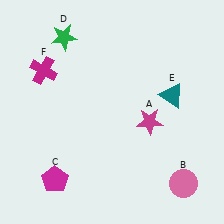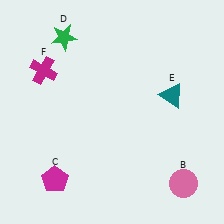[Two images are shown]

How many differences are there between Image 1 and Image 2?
There is 1 difference between the two images.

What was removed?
The magenta star (A) was removed in Image 2.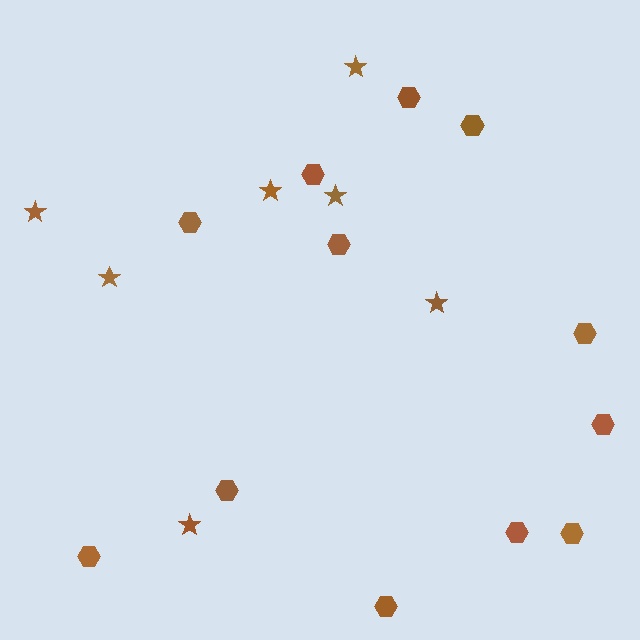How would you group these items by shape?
There are 2 groups: one group of hexagons (12) and one group of stars (7).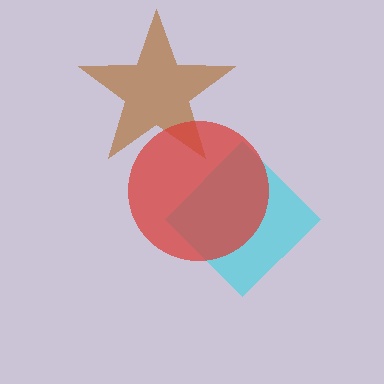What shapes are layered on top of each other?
The layered shapes are: a cyan diamond, a brown star, a red circle.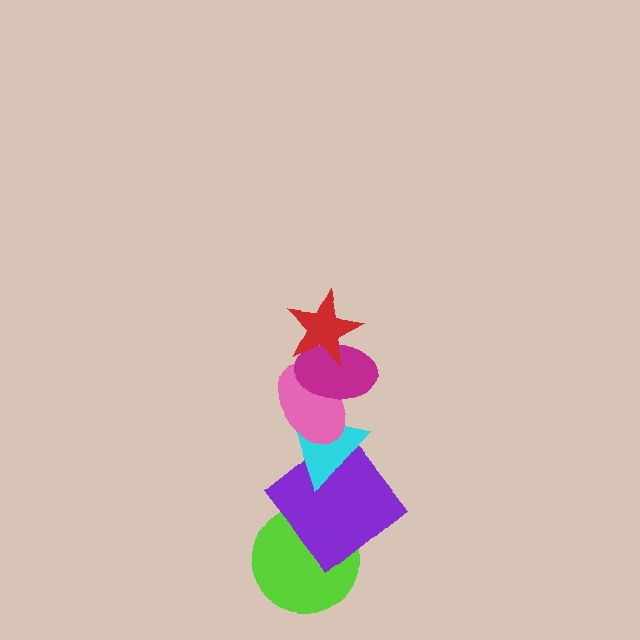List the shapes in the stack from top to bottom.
From top to bottom: the red star, the magenta ellipse, the pink ellipse, the cyan triangle, the purple diamond, the lime circle.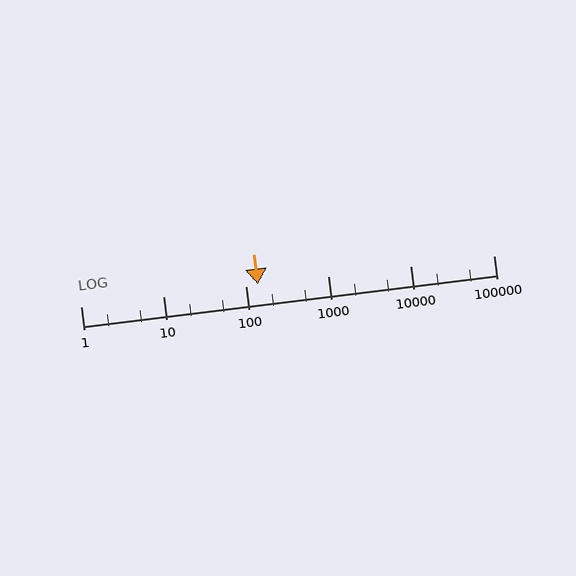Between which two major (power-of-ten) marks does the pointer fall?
The pointer is between 100 and 1000.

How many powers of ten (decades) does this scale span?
The scale spans 5 decades, from 1 to 100000.